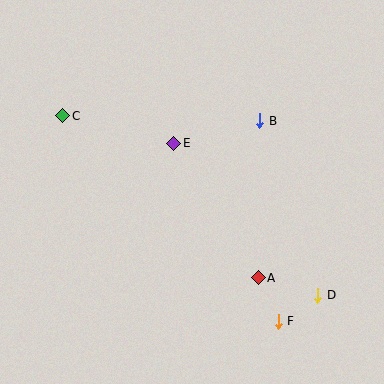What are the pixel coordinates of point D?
Point D is at (318, 295).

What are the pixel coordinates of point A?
Point A is at (258, 278).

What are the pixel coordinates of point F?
Point F is at (278, 322).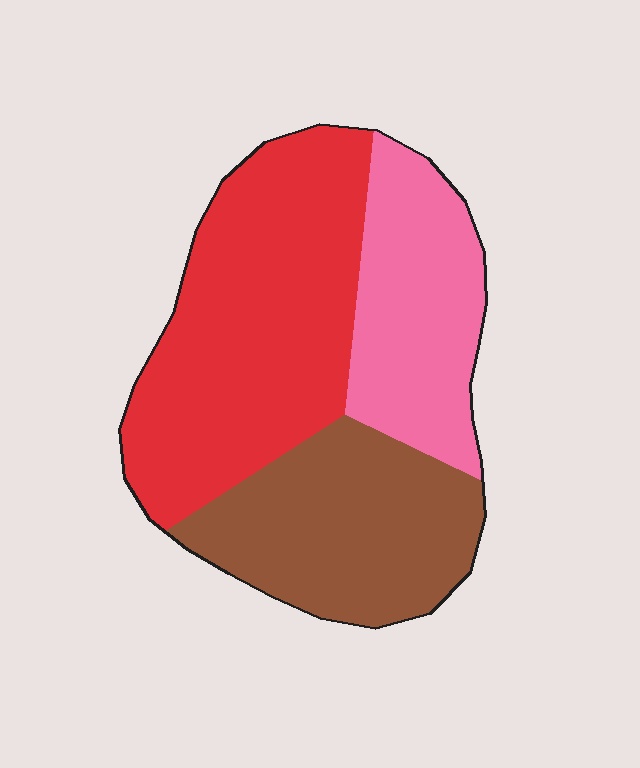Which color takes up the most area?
Red, at roughly 45%.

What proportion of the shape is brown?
Brown takes up about one third (1/3) of the shape.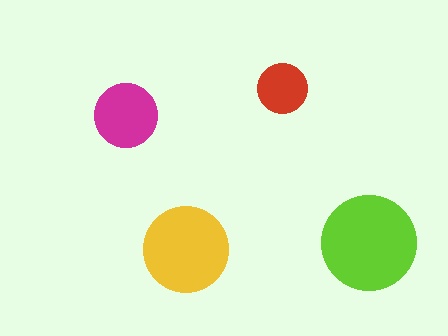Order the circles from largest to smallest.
the lime one, the yellow one, the magenta one, the red one.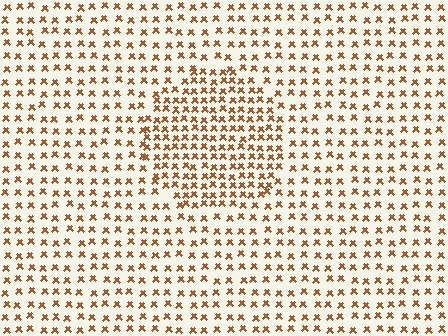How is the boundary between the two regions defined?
The boundary is defined by a change in element density (approximately 1.7x ratio). All elements are the same color, size, and shape.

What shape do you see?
I see a circle.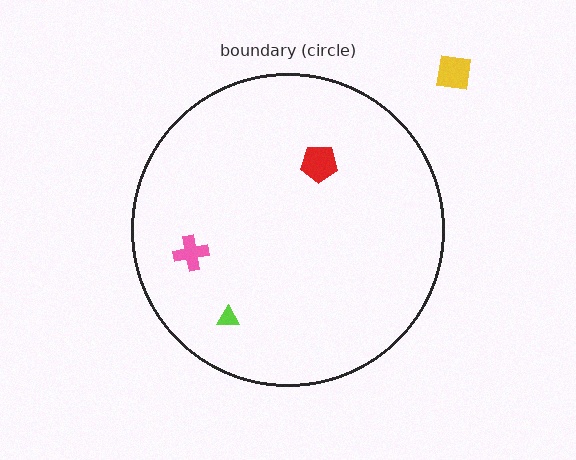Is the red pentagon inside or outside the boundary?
Inside.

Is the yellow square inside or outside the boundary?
Outside.